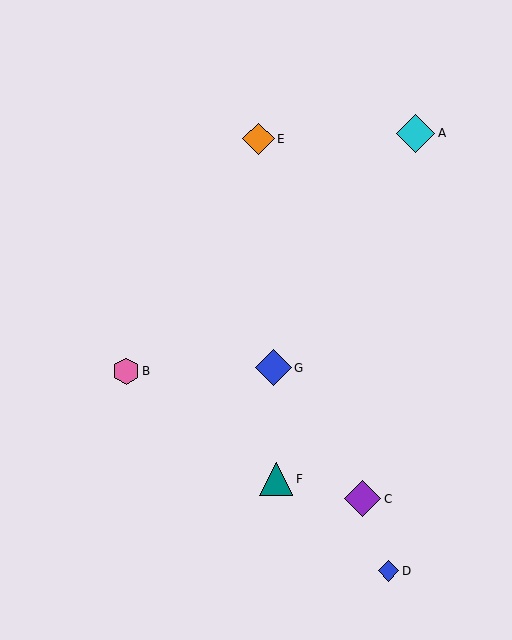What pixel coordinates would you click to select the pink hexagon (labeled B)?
Click at (126, 371) to select the pink hexagon B.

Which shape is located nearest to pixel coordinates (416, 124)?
The cyan diamond (labeled A) at (416, 133) is nearest to that location.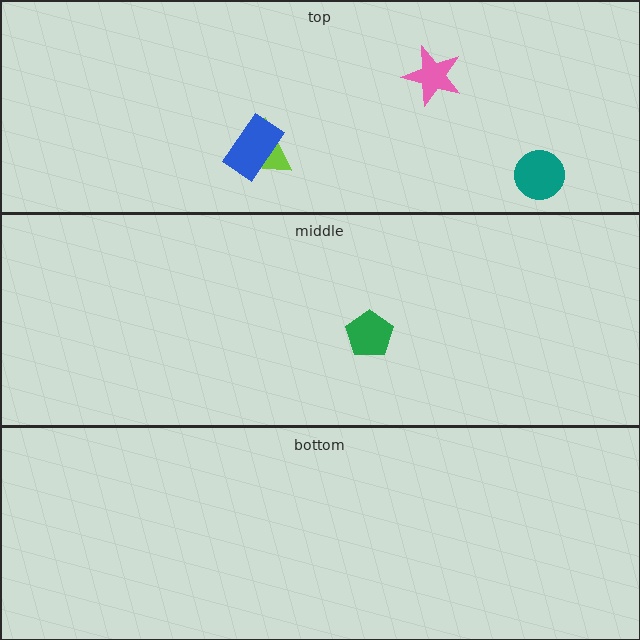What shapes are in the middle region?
The green pentagon.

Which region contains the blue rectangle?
The top region.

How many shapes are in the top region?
4.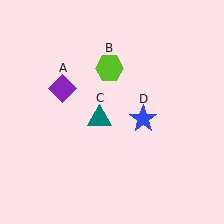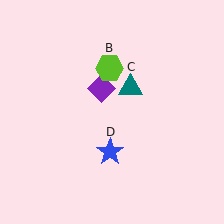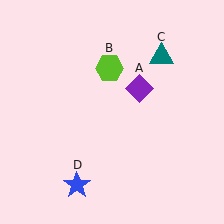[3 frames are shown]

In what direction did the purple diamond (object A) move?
The purple diamond (object A) moved right.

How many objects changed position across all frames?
3 objects changed position: purple diamond (object A), teal triangle (object C), blue star (object D).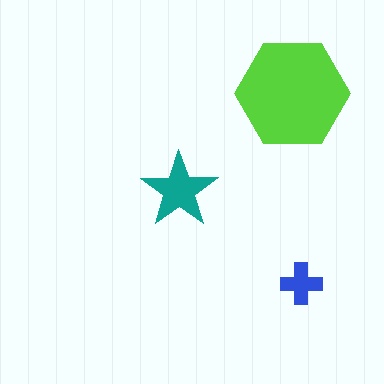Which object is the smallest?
The blue cross.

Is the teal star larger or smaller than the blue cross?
Larger.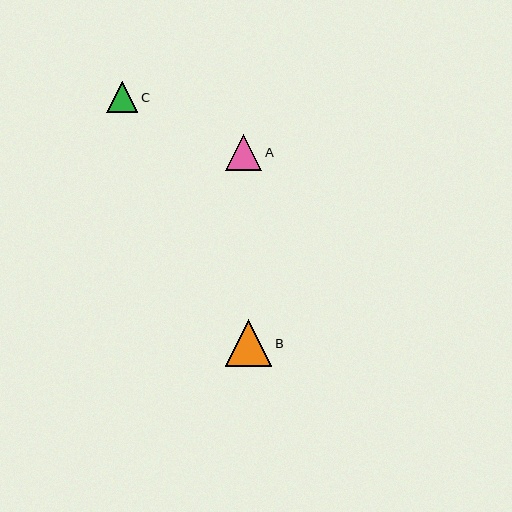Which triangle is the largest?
Triangle B is the largest with a size of approximately 47 pixels.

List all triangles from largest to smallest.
From largest to smallest: B, A, C.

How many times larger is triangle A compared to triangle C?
Triangle A is approximately 1.2 times the size of triangle C.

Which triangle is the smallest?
Triangle C is the smallest with a size of approximately 31 pixels.